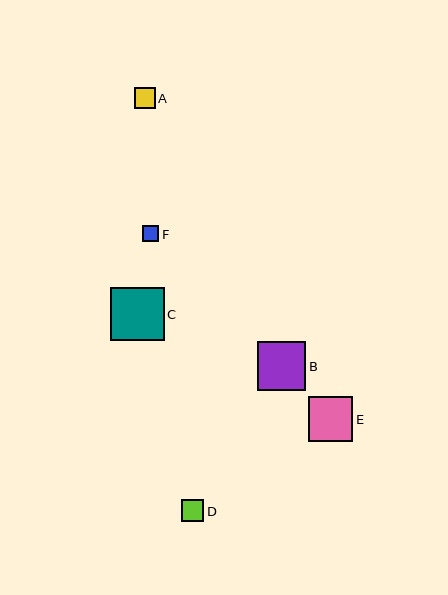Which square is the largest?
Square C is the largest with a size of approximately 53 pixels.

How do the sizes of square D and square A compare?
Square D and square A are approximately the same size.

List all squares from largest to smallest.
From largest to smallest: C, B, E, D, A, F.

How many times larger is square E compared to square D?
Square E is approximately 2.0 times the size of square D.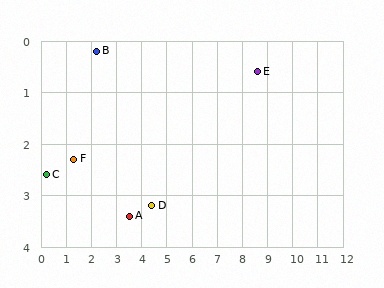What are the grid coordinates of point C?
Point C is at approximately (0.2, 2.6).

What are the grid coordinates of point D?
Point D is at approximately (4.4, 3.2).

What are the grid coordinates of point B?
Point B is at approximately (2.2, 0.2).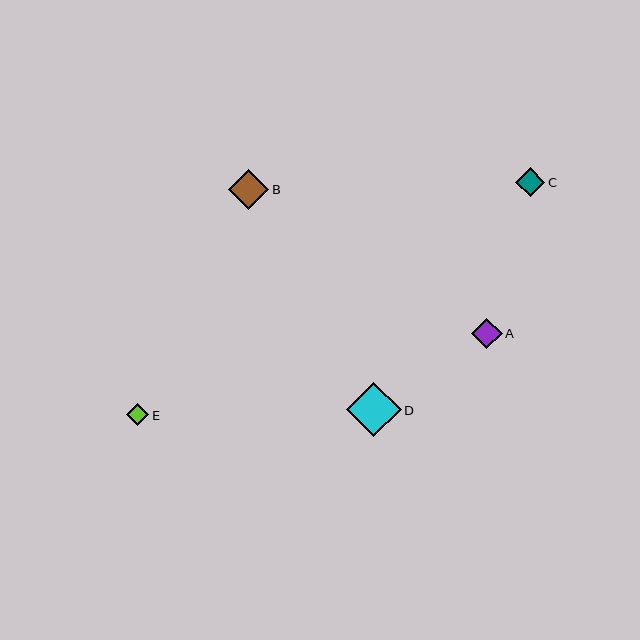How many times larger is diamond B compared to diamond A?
Diamond B is approximately 1.3 times the size of diamond A.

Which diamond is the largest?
Diamond D is the largest with a size of approximately 54 pixels.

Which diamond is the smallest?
Diamond E is the smallest with a size of approximately 22 pixels.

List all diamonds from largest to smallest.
From largest to smallest: D, B, A, C, E.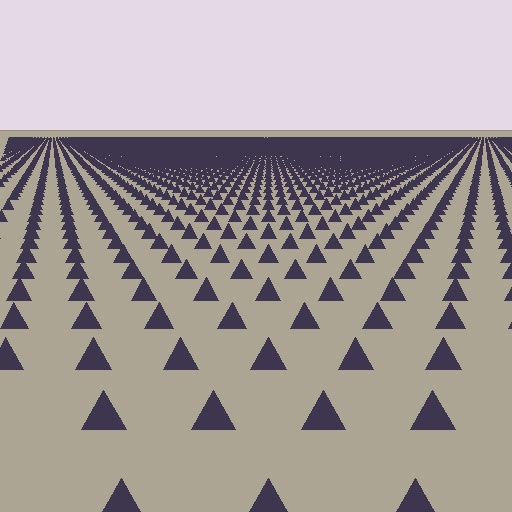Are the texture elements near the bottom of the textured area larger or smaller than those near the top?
Larger. Near the bottom, elements are closer to the viewer and appear at a bigger on-screen size.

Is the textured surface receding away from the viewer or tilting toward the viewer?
The surface is receding away from the viewer. Texture elements get smaller and denser toward the top.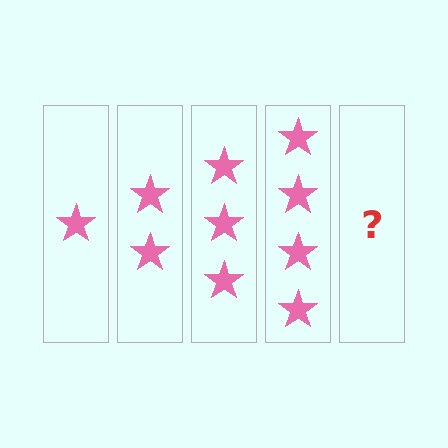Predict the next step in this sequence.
The next step is 5 stars.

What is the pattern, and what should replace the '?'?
The pattern is that each step adds one more star. The '?' should be 5 stars.